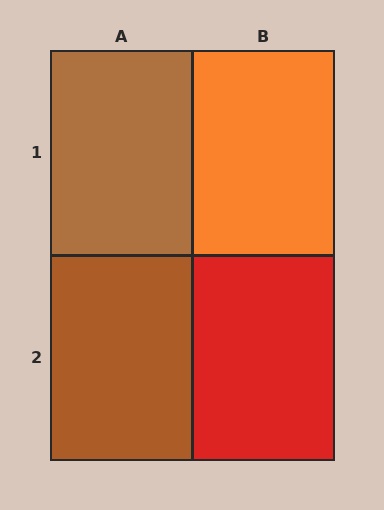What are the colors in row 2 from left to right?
Brown, red.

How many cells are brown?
2 cells are brown.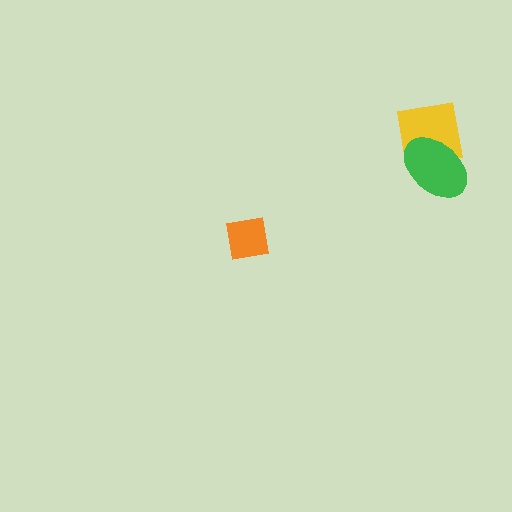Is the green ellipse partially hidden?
No, no other shape covers it.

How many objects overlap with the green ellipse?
1 object overlaps with the green ellipse.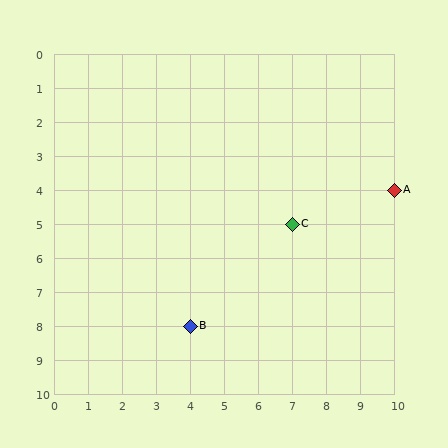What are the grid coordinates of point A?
Point A is at grid coordinates (10, 4).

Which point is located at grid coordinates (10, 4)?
Point A is at (10, 4).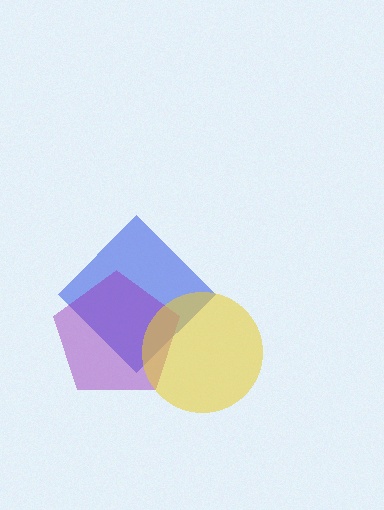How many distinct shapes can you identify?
There are 3 distinct shapes: a blue diamond, a purple pentagon, a yellow circle.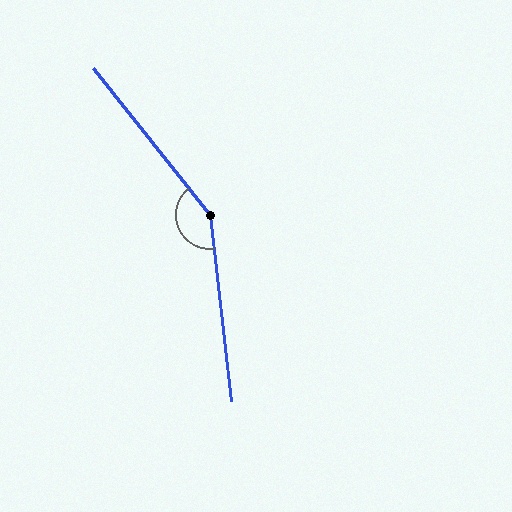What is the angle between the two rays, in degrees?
Approximately 148 degrees.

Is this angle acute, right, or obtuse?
It is obtuse.